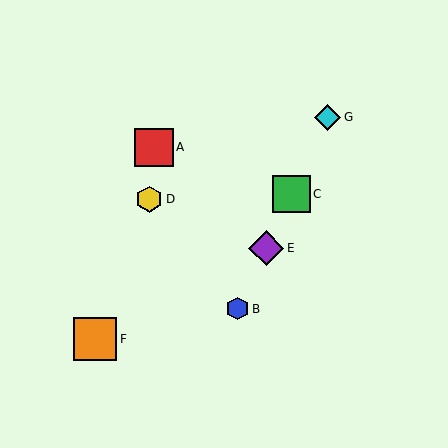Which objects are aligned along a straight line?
Objects B, C, E, G are aligned along a straight line.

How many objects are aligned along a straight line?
4 objects (B, C, E, G) are aligned along a straight line.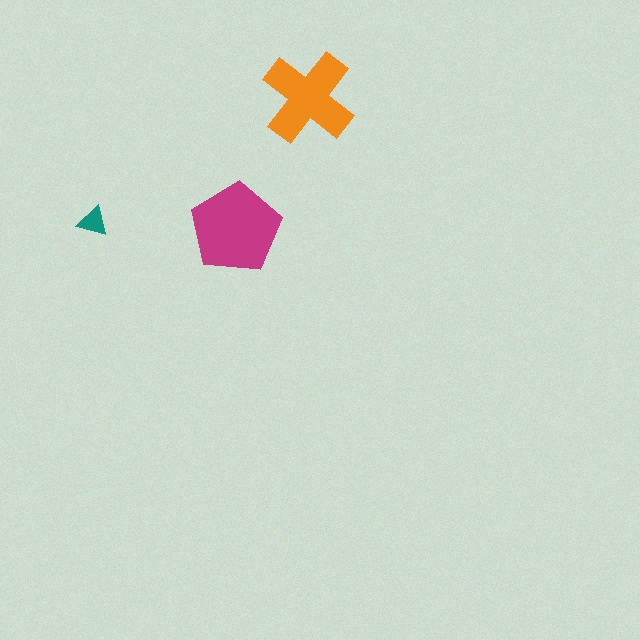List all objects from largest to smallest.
The magenta pentagon, the orange cross, the teal triangle.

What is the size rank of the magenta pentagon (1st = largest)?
1st.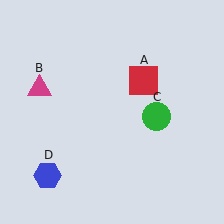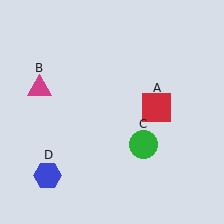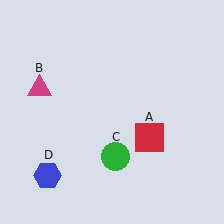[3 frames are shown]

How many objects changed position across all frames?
2 objects changed position: red square (object A), green circle (object C).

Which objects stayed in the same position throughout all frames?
Magenta triangle (object B) and blue hexagon (object D) remained stationary.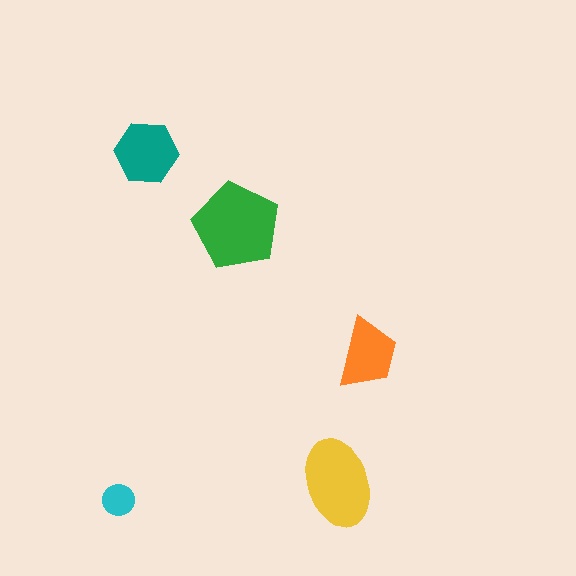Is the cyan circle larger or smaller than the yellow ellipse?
Smaller.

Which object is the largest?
The green pentagon.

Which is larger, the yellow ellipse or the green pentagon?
The green pentagon.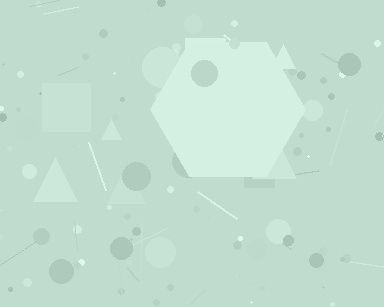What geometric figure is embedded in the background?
A hexagon is embedded in the background.